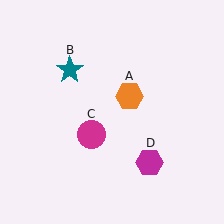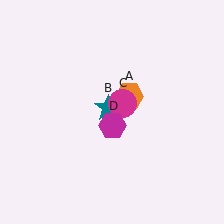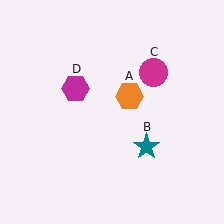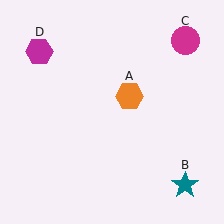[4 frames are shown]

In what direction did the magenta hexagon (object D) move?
The magenta hexagon (object D) moved up and to the left.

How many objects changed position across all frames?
3 objects changed position: teal star (object B), magenta circle (object C), magenta hexagon (object D).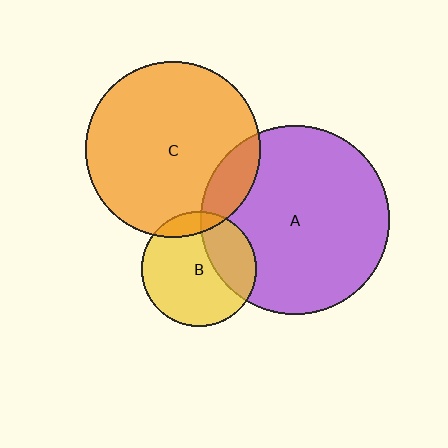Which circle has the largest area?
Circle A (purple).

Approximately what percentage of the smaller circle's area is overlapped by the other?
Approximately 30%.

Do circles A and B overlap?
Yes.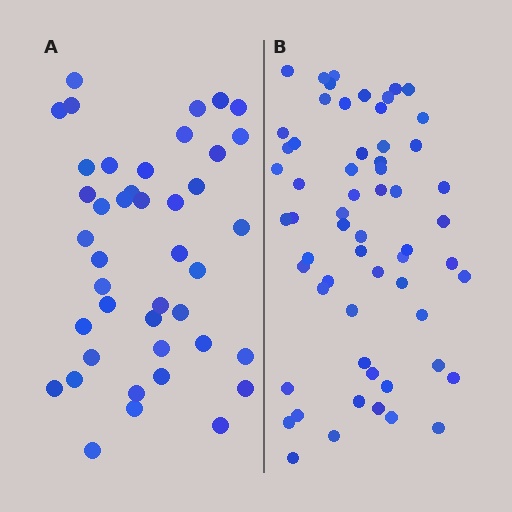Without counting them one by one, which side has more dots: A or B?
Region B (the right region) has more dots.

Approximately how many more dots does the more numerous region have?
Region B has approximately 20 more dots than region A.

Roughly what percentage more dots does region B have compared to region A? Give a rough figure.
About 45% more.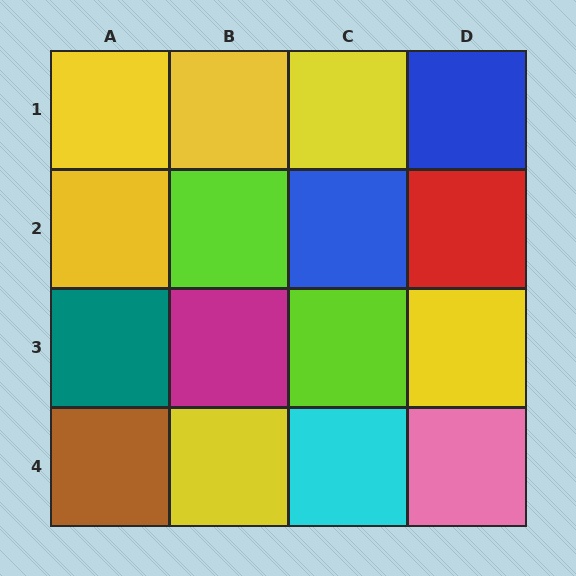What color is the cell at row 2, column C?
Blue.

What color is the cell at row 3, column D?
Yellow.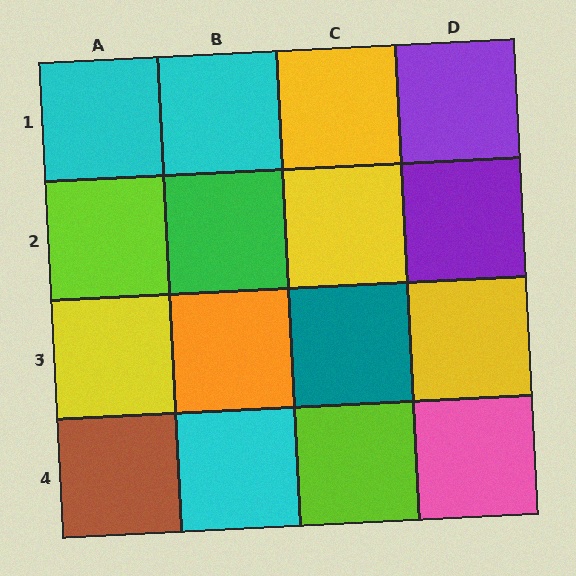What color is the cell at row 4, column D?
Pink.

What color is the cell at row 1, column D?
Purple.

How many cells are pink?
1 cell is pink.